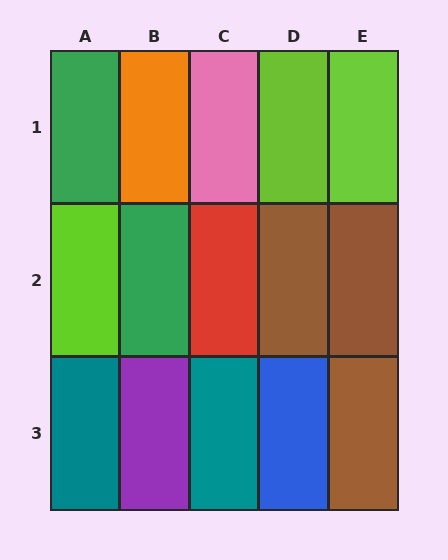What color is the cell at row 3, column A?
Teal.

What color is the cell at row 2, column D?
Brown.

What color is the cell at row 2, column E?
Brown.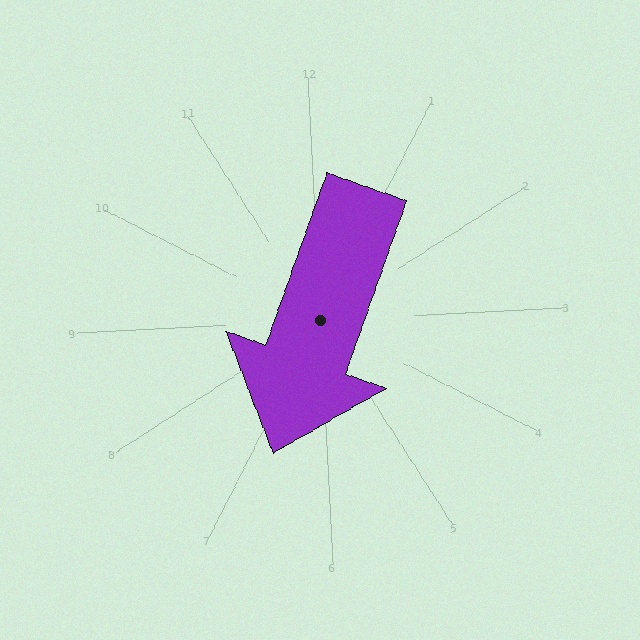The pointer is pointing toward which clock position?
Roughly 7 o'clock.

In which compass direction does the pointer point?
South.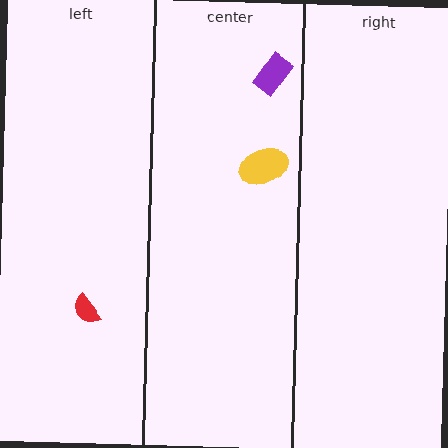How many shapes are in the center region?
2.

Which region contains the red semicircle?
The left region.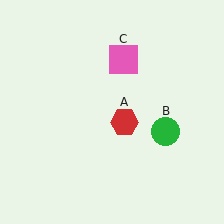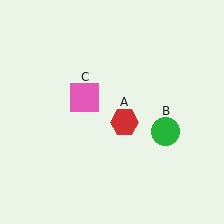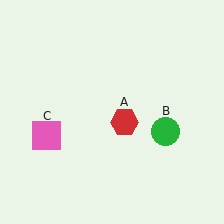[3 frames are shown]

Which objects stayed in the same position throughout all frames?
Red hexagon (object A) and green circle (object B) remained stationary.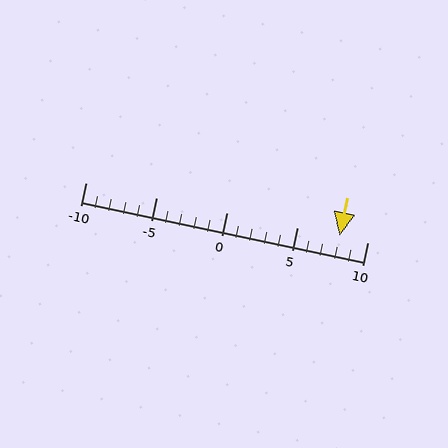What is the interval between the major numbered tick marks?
The major tick marks are spaced 5 units apart.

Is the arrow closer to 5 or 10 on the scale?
The arrow is closer to 10.